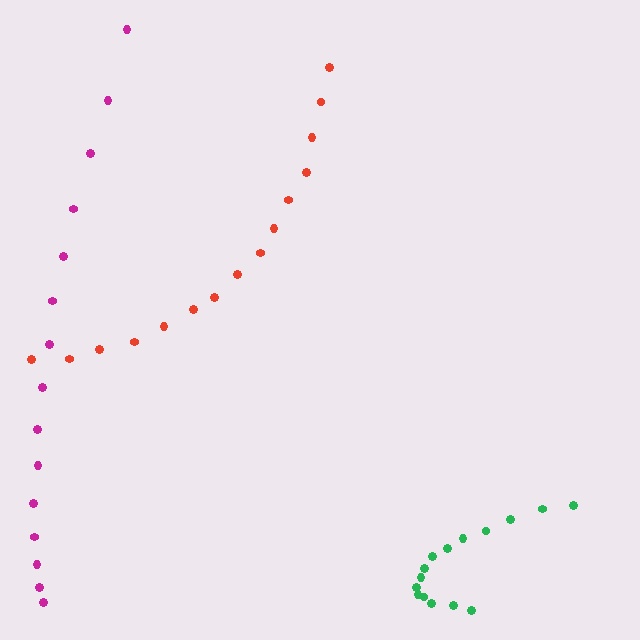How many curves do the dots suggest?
There are 3 distinct paths.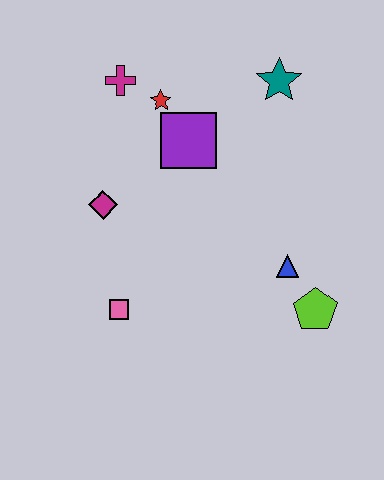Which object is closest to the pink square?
The magenta diamond is closest to the pink square.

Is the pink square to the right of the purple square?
No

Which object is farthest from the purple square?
The lime pentagon is farthest from the purple square.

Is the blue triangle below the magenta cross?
Yes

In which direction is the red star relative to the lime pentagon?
The red star is above the lime pentagon.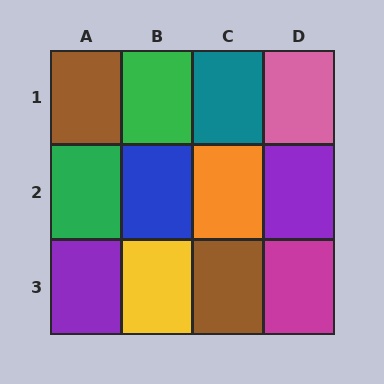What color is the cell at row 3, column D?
Magenta.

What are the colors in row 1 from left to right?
Brown, green, teal, pink.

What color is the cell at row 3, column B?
Yellow.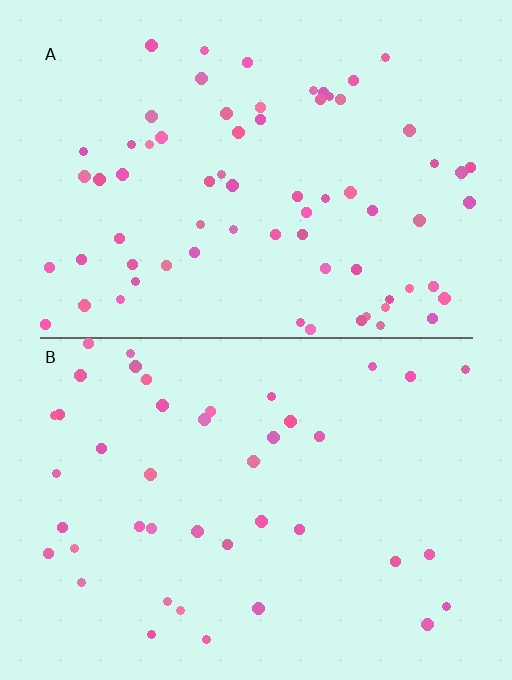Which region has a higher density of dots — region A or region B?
A (the top).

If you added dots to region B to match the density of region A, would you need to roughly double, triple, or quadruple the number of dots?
Approximately double.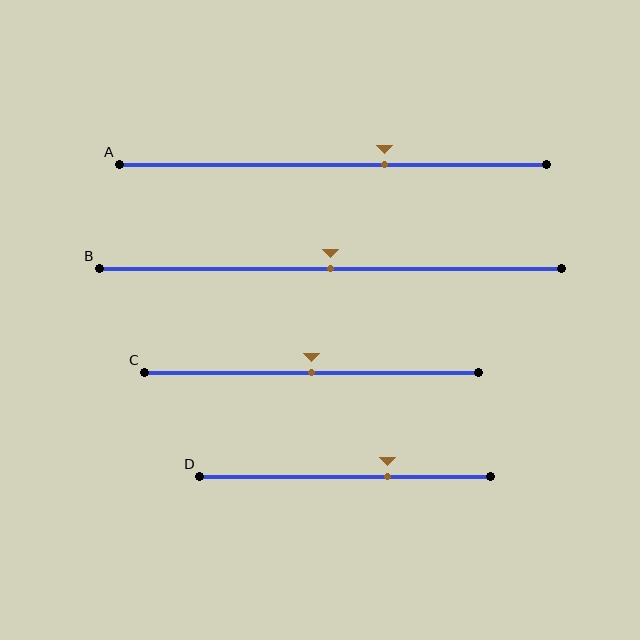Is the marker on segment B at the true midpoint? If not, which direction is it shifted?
Yes, the marker on segment B is at the true midpoint.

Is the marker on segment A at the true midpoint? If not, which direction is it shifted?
No, the marker on segment A is shifted to the right by about 12% of the segment length.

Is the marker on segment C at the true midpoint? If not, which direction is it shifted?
Yes, the marker on segment C is at the true midpoint.